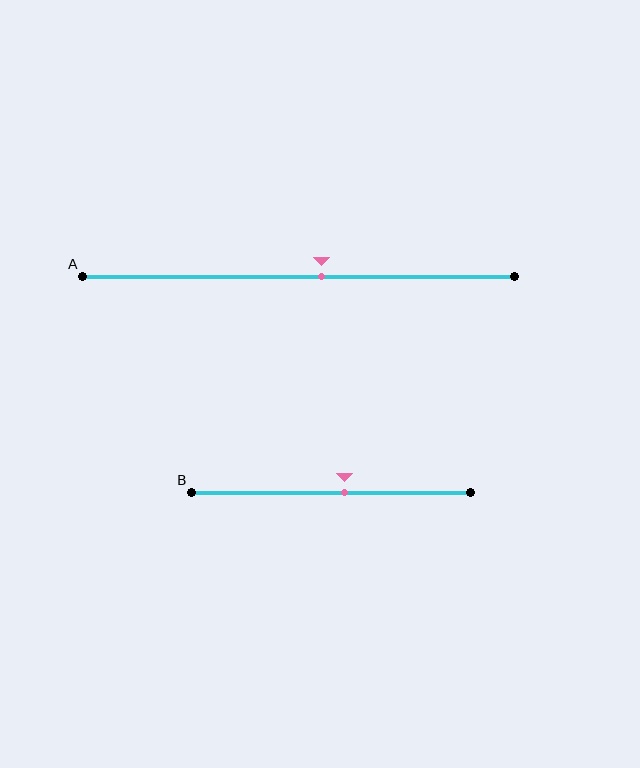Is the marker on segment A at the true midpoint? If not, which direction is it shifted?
No, the marker on segment A is shifted to the right by about 5% of the segment length.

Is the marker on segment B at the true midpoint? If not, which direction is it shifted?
No, the marker on segment B is shifted to the right by about 5% of the segment length.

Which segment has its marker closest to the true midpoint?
Segment B has its marker closest to the true midpoint.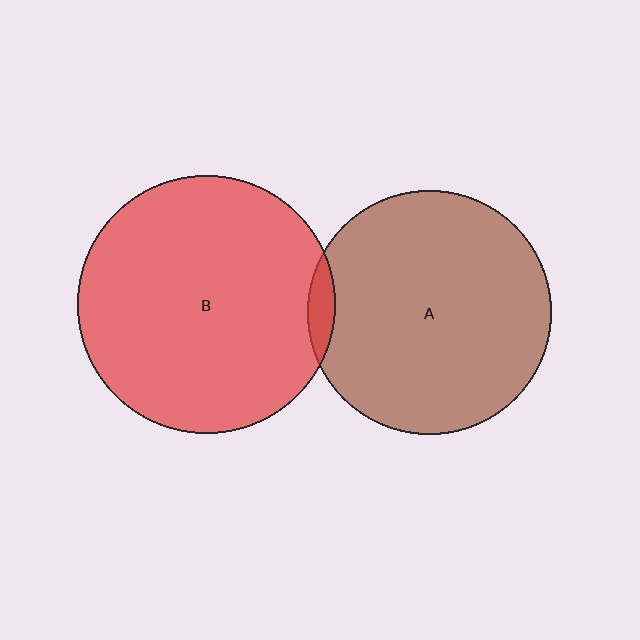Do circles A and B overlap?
Yes.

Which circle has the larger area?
Circle B (red).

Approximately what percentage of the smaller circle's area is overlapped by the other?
Approximately 5%.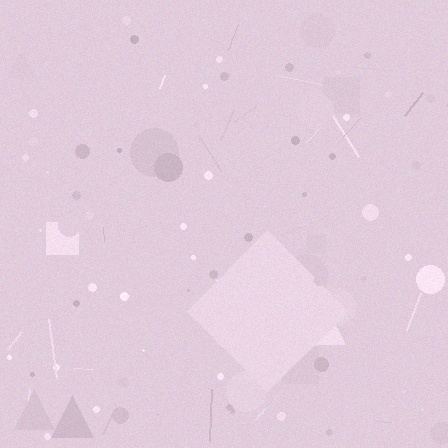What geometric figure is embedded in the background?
A diamond is embedded in the background.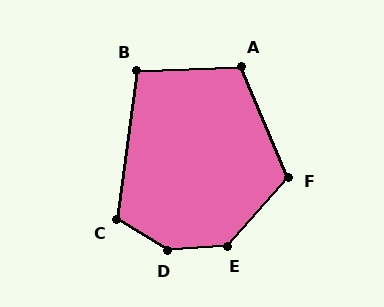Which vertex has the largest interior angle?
D, at approximately 145 degrees.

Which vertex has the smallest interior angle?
B, at approximately 99 degrees.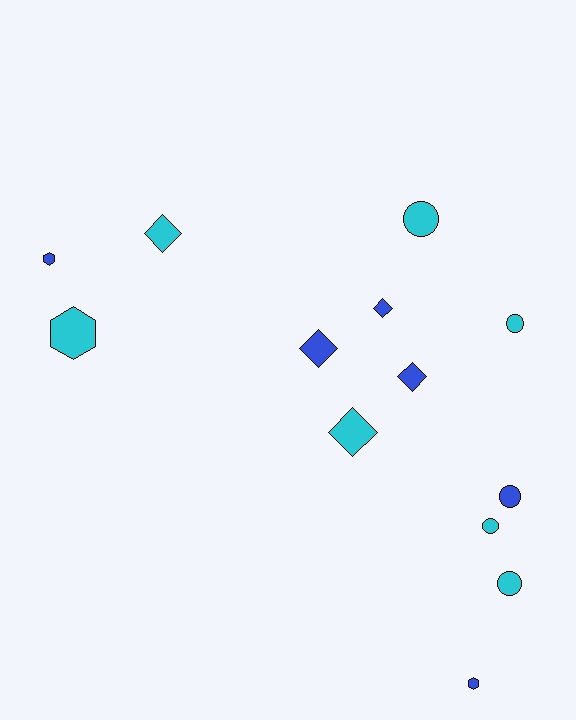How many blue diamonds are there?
There are 3 blue diamonds.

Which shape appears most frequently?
Circle, with 5 objects.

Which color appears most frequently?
Cyan, with 7 objects.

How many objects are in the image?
There are 13 objects.